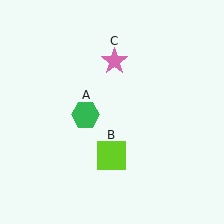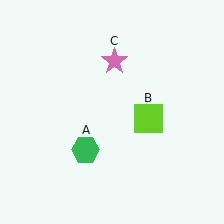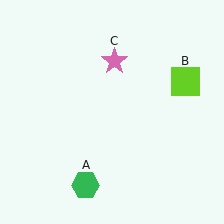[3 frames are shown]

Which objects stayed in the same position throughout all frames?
Pink star (object C) remained stationary.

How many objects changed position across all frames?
2 objects changed position: green hexagon (object A), lime square (object B).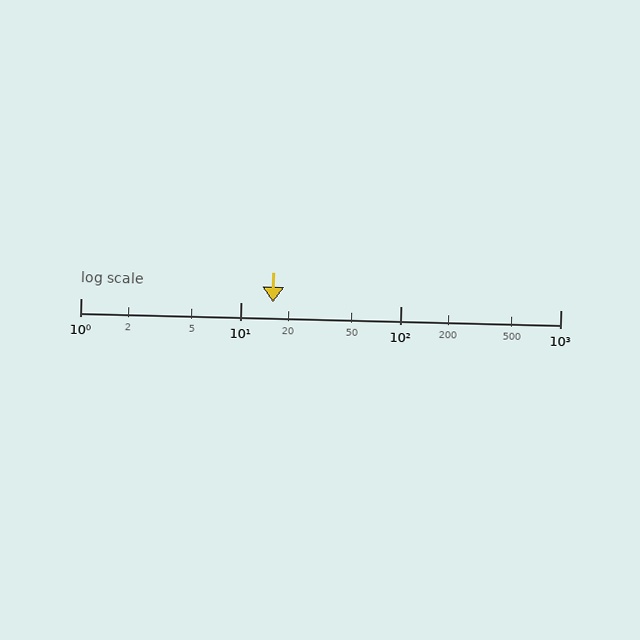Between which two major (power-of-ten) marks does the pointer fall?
The pointer is between 10 and 100.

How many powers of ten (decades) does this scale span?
The scale spans 3 decades, from 1 to 1000.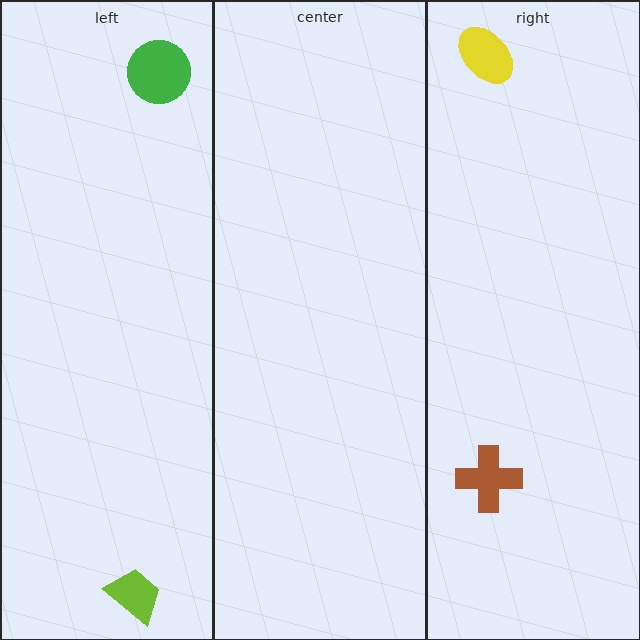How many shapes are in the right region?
2.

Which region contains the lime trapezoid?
The left region.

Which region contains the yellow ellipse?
The right region.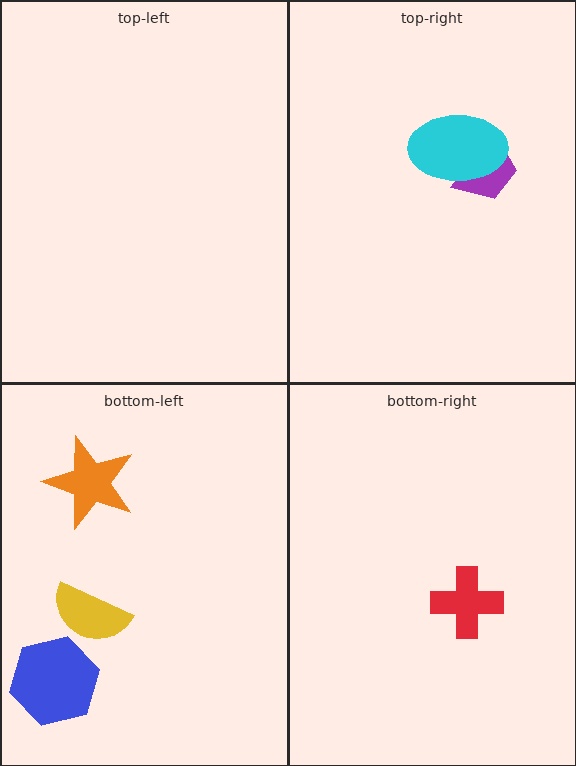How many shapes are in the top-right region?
2.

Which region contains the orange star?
The bottom-left region.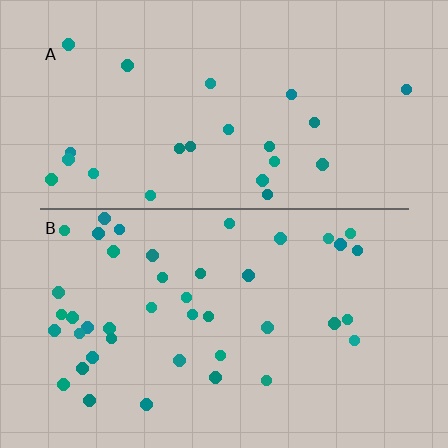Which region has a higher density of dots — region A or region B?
B (the bottom).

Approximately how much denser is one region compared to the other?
Approximately 1.8× — region B over region A.